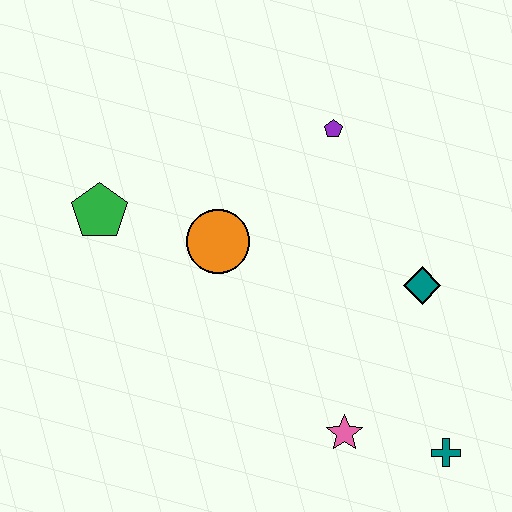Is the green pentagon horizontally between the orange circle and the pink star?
No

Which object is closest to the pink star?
The teal cross is closest to the pink star.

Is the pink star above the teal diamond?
No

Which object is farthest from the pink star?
The green pentagon is farthest from the pink star.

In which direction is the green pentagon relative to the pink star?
The green pentagon is to the left of the pink star.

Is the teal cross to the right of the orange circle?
Yes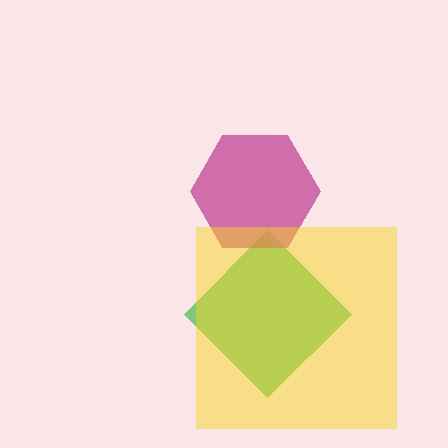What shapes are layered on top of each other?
The layered shapes are: a green diamond, a magenta hexagon, a yellow square.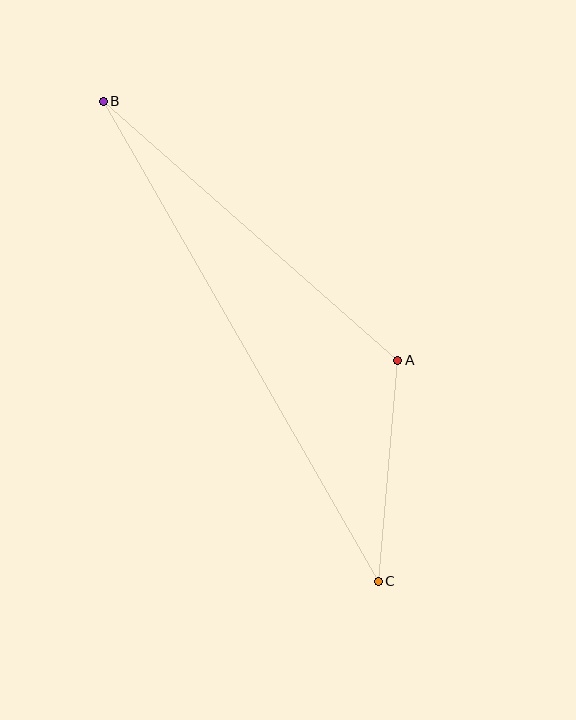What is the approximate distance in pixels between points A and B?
The distance between A and B is approximately 392 pixels.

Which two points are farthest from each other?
Points B and C are farthest from each other.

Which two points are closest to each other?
Points A and C are closest to each other.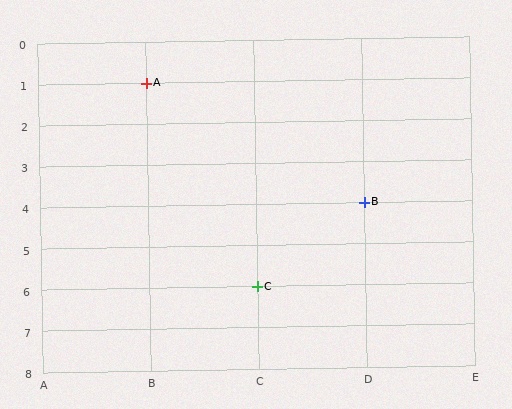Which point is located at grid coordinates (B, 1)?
Point A is at (B, 1).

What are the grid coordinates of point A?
Point A is at grid coordinates (B, 1).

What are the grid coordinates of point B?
Point B is at grid coordinates (D, 4).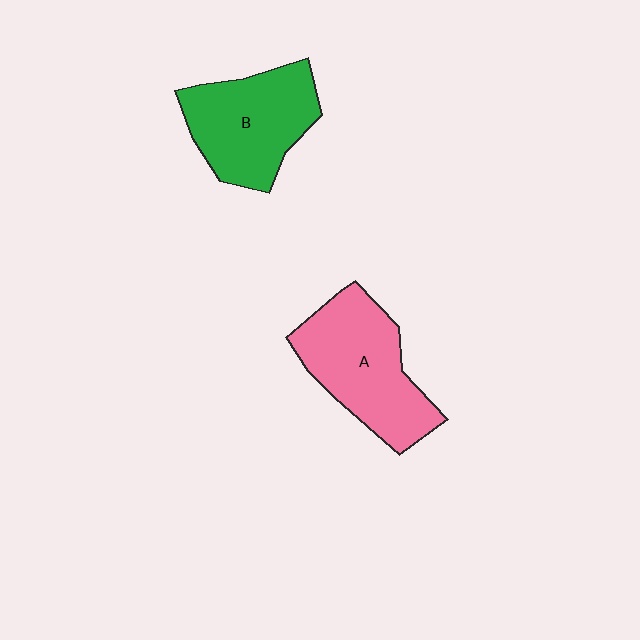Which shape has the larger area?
Shape A (pink).